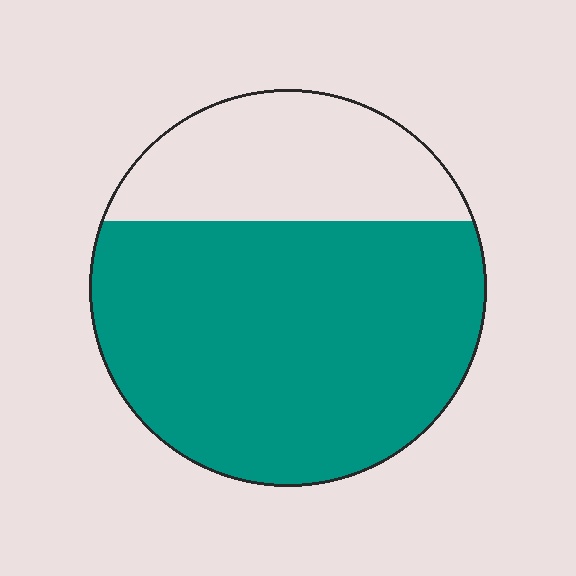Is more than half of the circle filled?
Yes.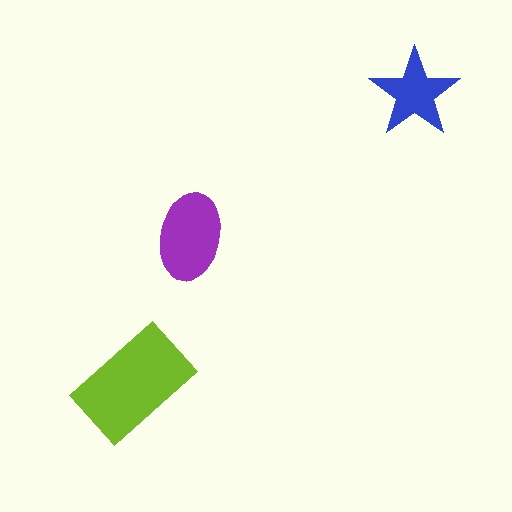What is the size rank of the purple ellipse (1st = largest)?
2nd.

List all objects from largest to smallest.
The lime rectangle, the purple ellipse, the blue star.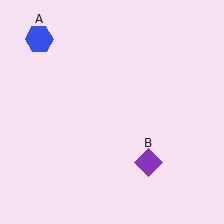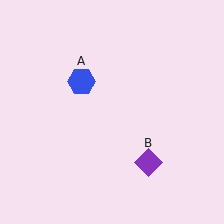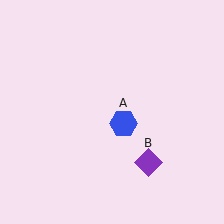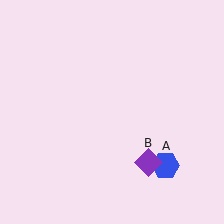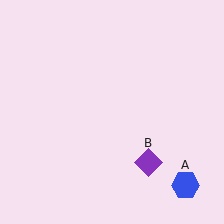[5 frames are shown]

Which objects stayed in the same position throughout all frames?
Purple diamond (object B) remained stationary.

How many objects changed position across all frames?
1 object changed position: blue hexagon (object A).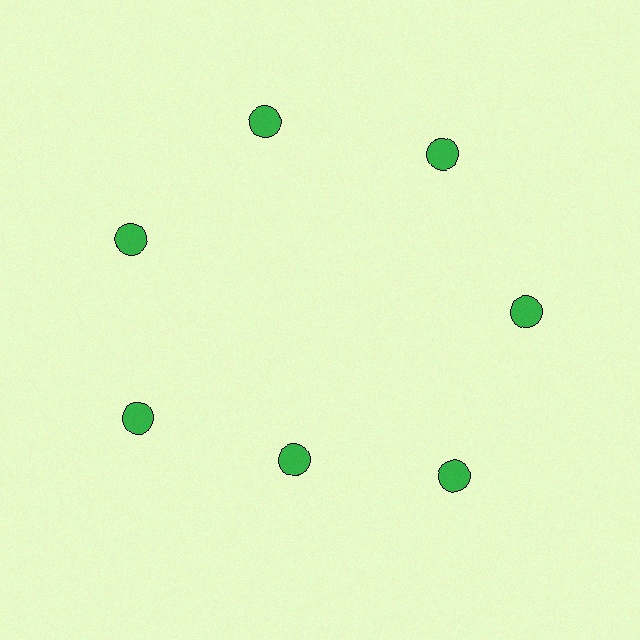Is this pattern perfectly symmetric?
No. The 7 green circles are arranged in a ring, but one element near the 6 o'clock position is pulled inward toward the center, breaking the 7-fold rotational symmetry.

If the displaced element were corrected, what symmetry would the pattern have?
It would have 7-fold rotational symmetry — the pattern would map onto itself every 51 degrees.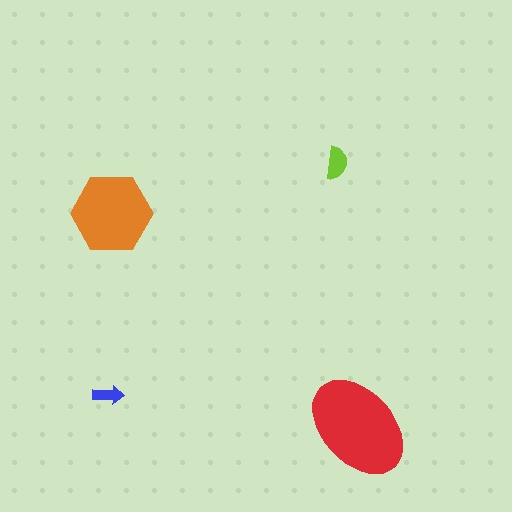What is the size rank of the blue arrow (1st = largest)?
4th.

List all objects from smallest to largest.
The blue arrow, the lime semicircle, the orange hexagon, the red ellipse.